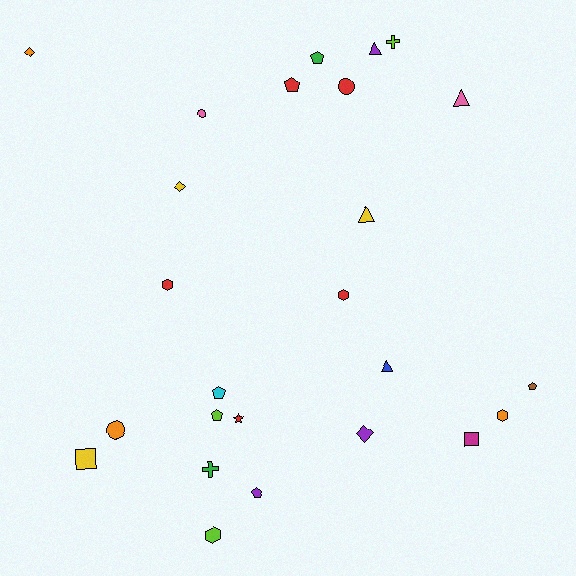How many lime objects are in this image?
There are 3 lime objects.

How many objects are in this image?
There are 25 objects.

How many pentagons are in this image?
There are 6 pentagons.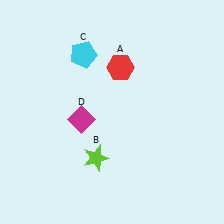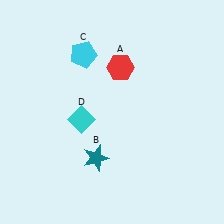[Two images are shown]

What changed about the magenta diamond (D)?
In Image 1, D is magenta. In Image 2, it changed to cyan.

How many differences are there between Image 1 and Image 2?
There are 2 differences between the two images.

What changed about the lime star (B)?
In Image 1, B is lime. In Image 2, it changed to teal.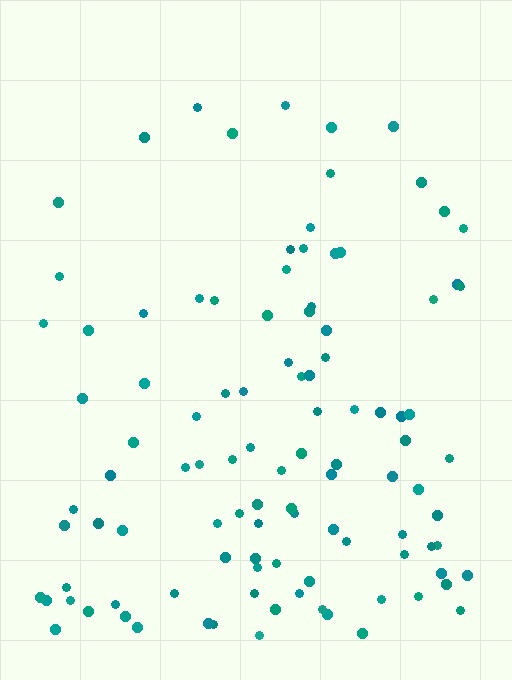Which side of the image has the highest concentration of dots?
The bottom.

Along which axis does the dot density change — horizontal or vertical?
Vertical.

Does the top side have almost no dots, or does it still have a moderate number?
Still a moderate number, just noticeably fewer than the bottom.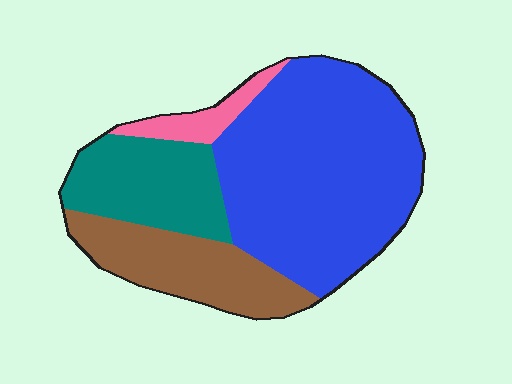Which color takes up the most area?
Blue, at roughly 55%.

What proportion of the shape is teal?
Teal takes up about one fifth (1/5) of the shape.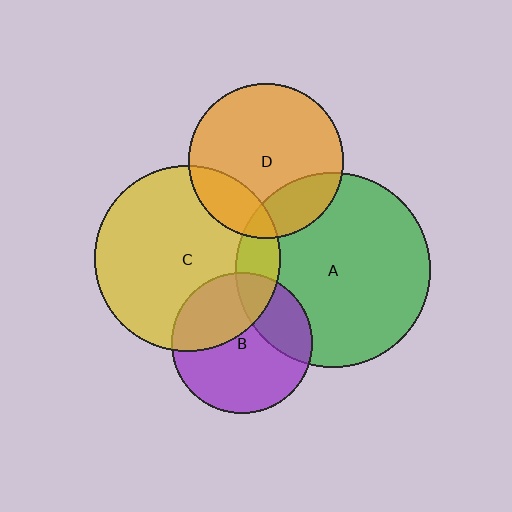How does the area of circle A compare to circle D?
Approximately 1.6 times.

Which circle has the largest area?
Circle A (green).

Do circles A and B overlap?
Yes.